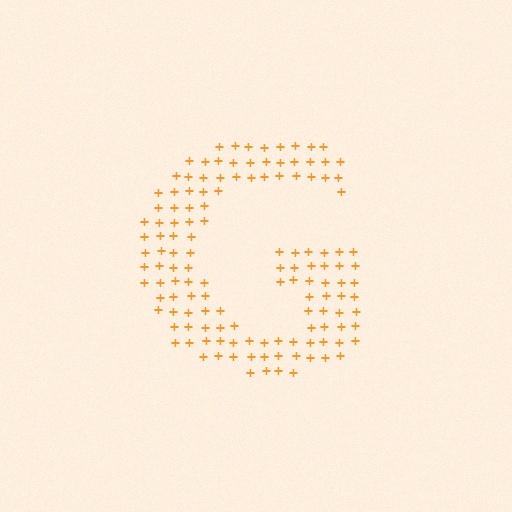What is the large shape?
The large shape is the letter G.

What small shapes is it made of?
It is made of small plus signs.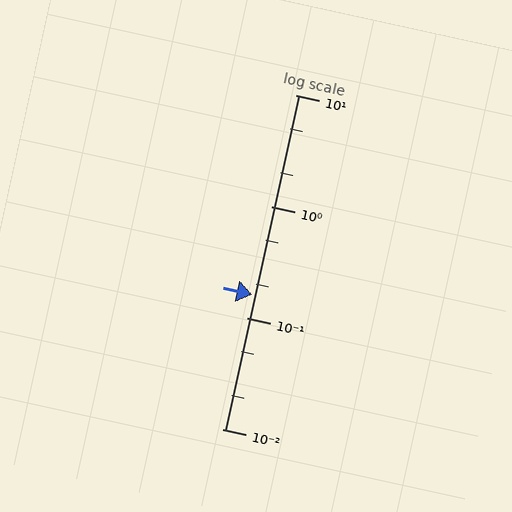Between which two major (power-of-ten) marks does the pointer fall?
The pointer is between 0.1 and 1.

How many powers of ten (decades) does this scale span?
The scale spans 3 decades, from 0.01 to 10.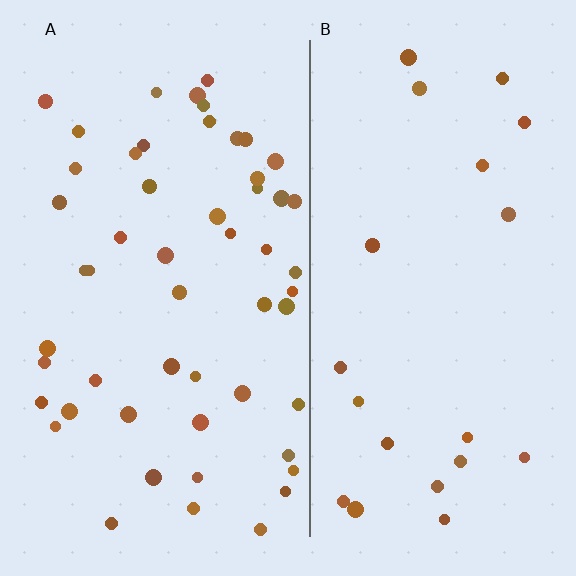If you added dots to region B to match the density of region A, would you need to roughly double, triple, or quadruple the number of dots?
Approximately triple.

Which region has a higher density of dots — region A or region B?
A (the left).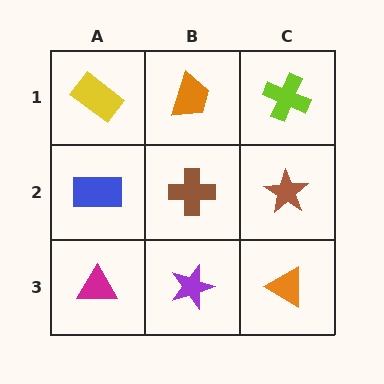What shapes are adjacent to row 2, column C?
A lime cross (row 1, column C), an orange triangle (row 3, column C), a brown cross (row 2, column B).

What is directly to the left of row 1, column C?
An orange trapezoid.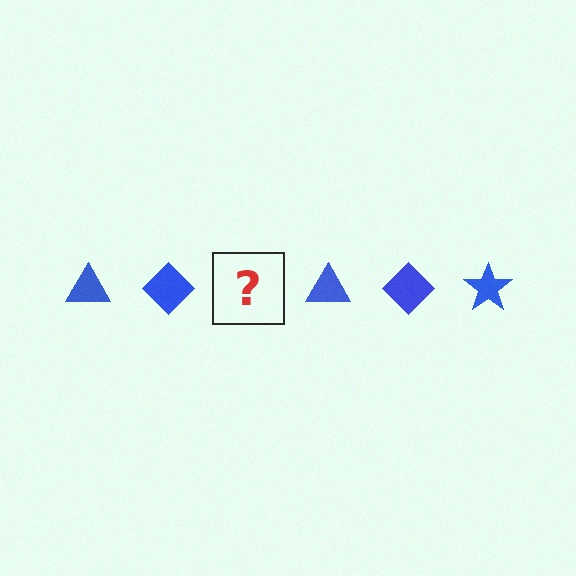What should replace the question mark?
The question mark should be replaced with a blue star.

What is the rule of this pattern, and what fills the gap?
The rule is that the pattern cycles through triangle, diamond, star shapes in blue. The gap should be filled with a blue star.